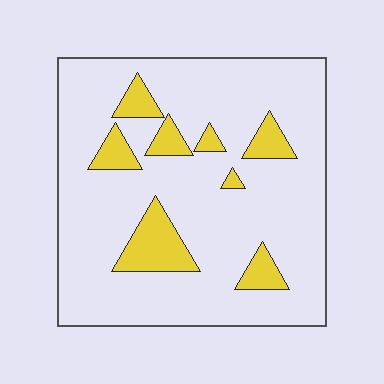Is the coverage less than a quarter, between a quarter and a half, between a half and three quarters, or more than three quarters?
Less than a quarter.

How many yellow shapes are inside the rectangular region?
8.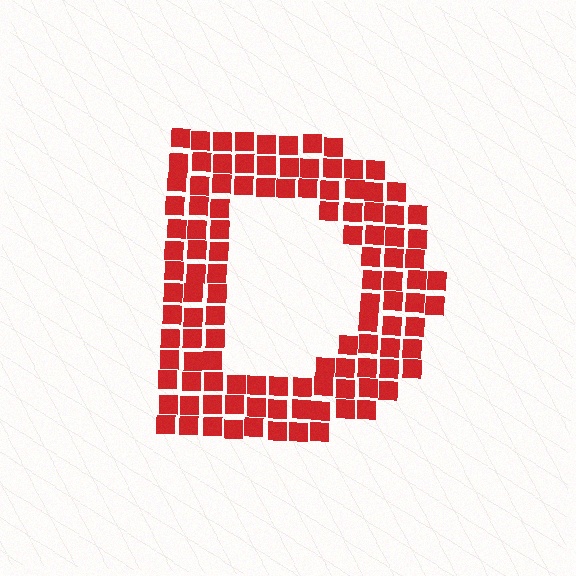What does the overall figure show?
The overall figure shows the letter D.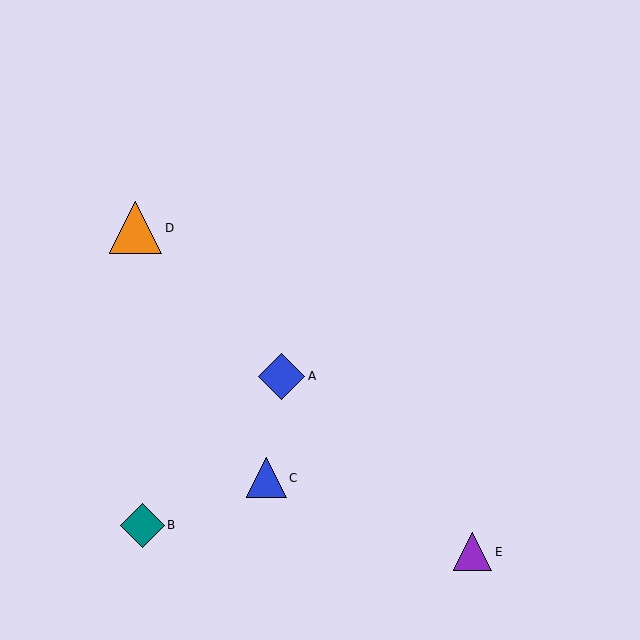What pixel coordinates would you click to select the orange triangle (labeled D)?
Click at (136, 228) to select the orange triangle D.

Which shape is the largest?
The orange triangle (labeled D) is the largest.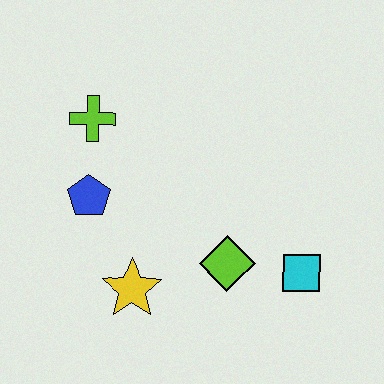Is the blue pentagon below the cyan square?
No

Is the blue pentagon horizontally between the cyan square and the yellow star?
No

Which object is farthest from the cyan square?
The lime cross is farthest from the cyan square.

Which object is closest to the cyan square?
The lime diamond is closest to the cyan square.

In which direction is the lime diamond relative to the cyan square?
The lime diamond is to the left of the cyan square.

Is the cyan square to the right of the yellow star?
Yes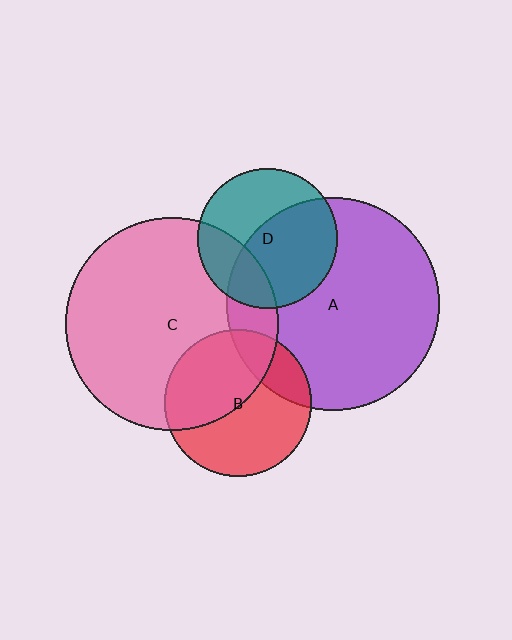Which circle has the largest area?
Circle C (pink).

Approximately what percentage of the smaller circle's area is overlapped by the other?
Approximately 20%.